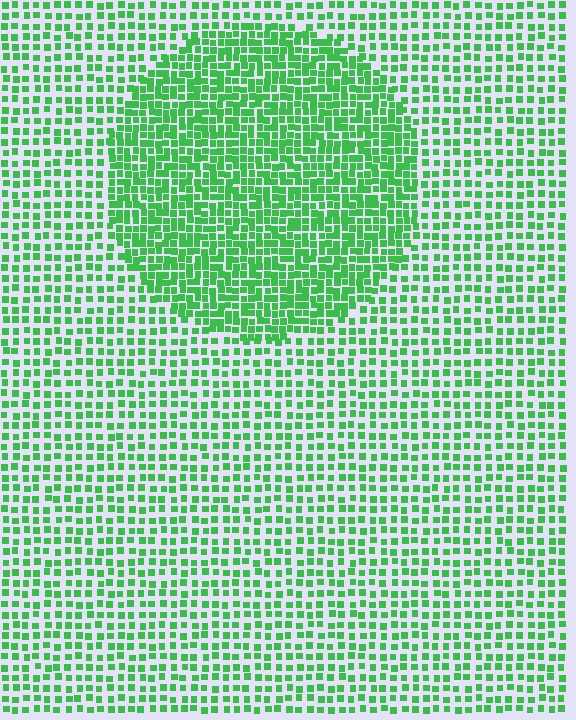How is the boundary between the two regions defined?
The boundary is defined by a change in element density (approximately 1.8x ratio). All elements are the same color, size, and shape.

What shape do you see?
I see a circle.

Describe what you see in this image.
The image contains small green elements arranged at two different densities. A circle-shaped region is visible where the elements are more densely packed than the surrounding area.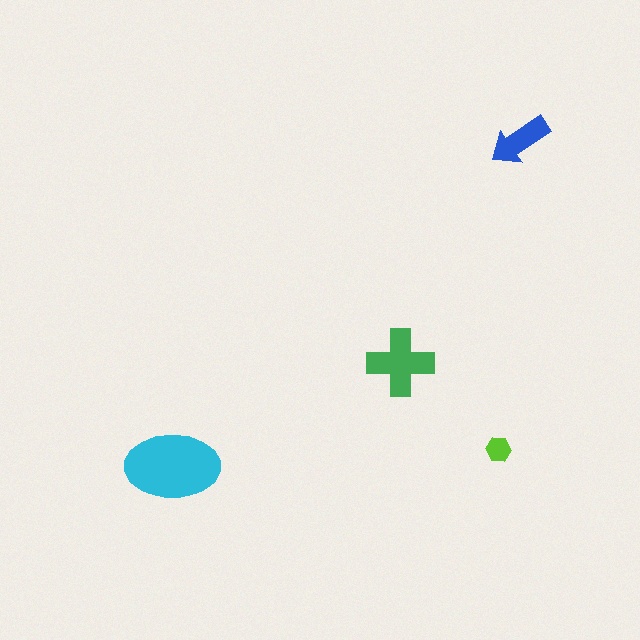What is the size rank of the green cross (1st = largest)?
2nd.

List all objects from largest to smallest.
The cyan ellipse, the green cross, the blue arrow, the lime hexagon.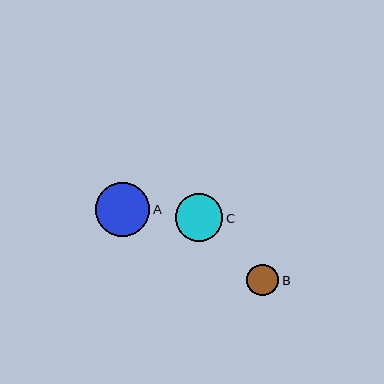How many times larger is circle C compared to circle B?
Circle C is approximately 1.5 times the size of circle B.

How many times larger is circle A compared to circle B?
Circle A is approximately 1.7 times the size of circle B.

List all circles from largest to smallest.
From largest to smallest: A, C, B.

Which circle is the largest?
Circle A is the largest with a size of approximately 55 pixels.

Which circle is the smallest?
Circle B is the smallest with a size of approximately 32 pixels.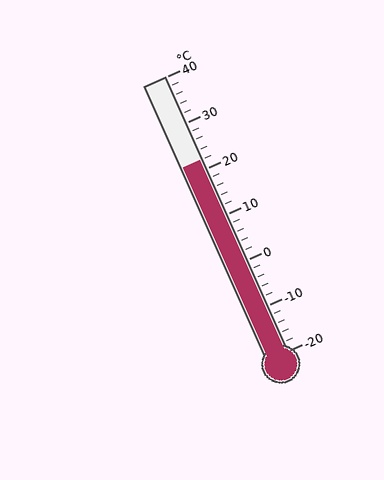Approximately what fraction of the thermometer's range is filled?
The thermometer is filled to approximately 70% of its range.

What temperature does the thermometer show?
The thermometer shows approximately 22°C.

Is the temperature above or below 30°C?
The temperature is below 30°C.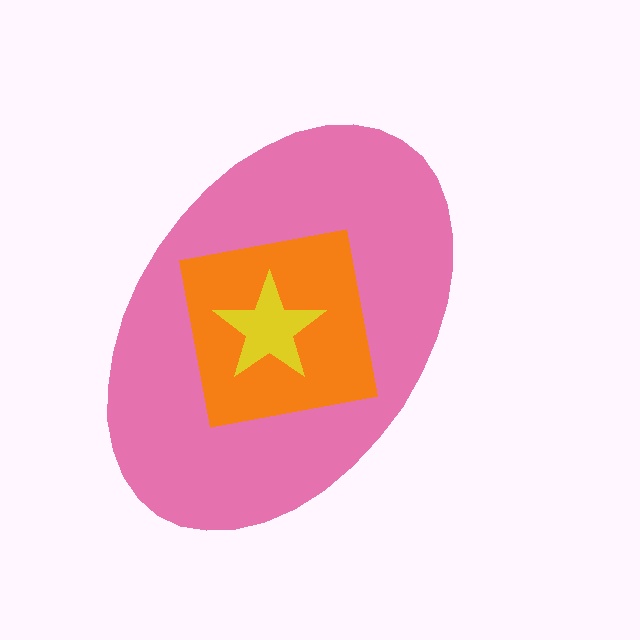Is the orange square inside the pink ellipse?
Yes.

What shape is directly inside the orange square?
The yellow star.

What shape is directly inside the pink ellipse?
The orange square.